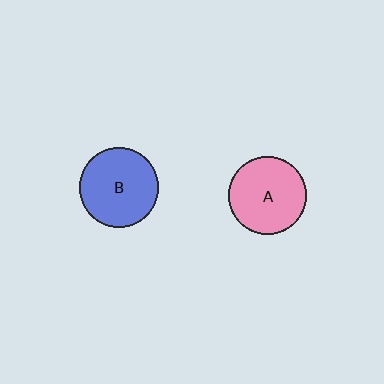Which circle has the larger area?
Circle B (blue).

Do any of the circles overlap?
No, none of the circles overlap.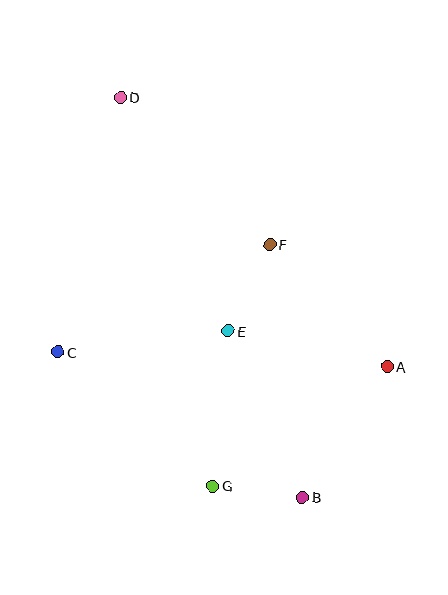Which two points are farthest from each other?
Points B and D are farthest from each other.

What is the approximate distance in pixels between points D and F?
The distance between D and F is approximately 210 pixels.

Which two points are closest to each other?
Points B and G are closest to each other.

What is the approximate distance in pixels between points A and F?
The distance between A and F is approximately 169 pixels.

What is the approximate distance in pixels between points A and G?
The distance between A and G is approximately 212 pixels.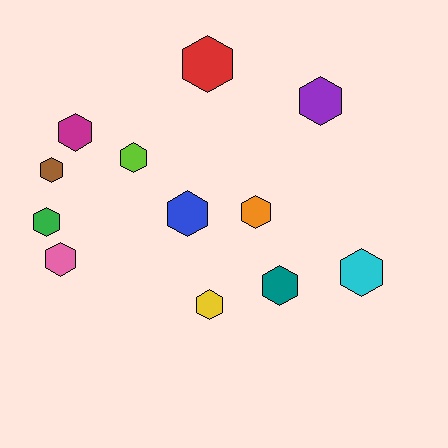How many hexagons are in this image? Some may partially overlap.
There are 12 hexagons.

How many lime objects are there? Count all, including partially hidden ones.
There is 1 lime object.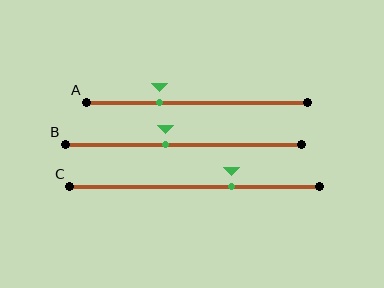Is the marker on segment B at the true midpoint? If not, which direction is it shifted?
No, the marker on segment B is shifted to the left by about 8% of the segment length.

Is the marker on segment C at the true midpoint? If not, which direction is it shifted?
No, the marker on segment C is shifted to the right by about 15% of the segment length.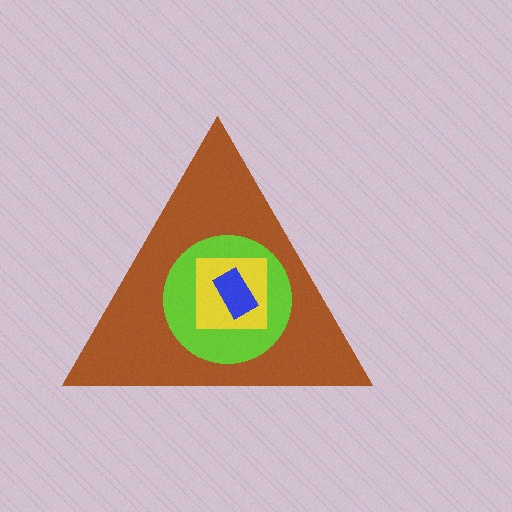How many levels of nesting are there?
4.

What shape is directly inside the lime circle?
The yellow square.